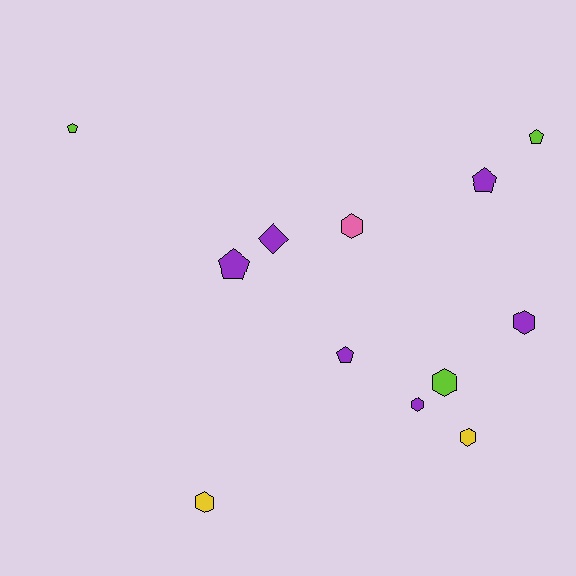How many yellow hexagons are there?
There are 2 yellow hexagons.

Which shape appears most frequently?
Hexagon, with 6 objects.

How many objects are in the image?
There are 12 objects.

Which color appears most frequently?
Purple, with 6 objects.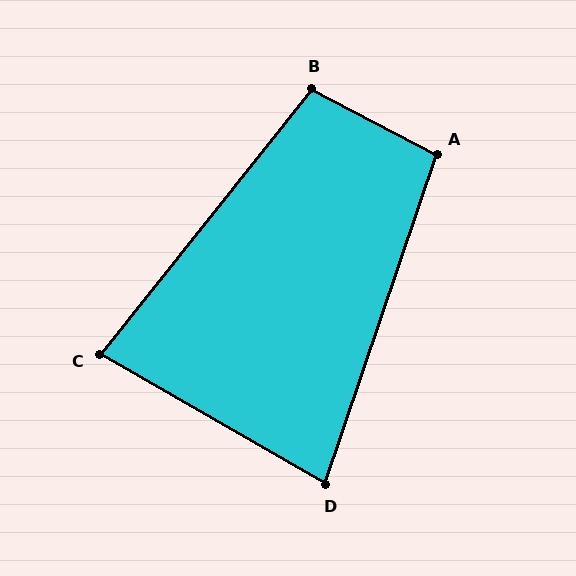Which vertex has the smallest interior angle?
D, at approximately 79 degrees.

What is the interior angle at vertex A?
Approximately 99 degrees (obtuse).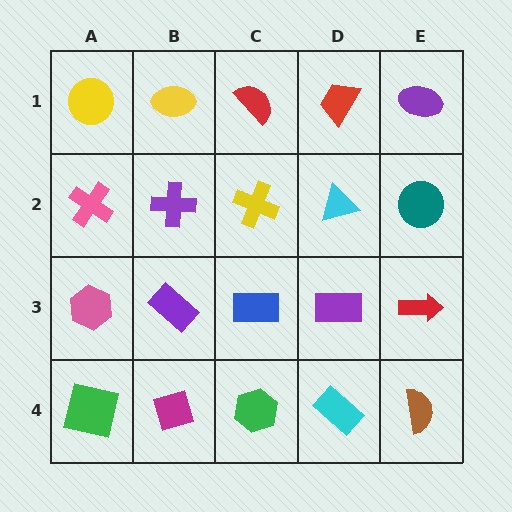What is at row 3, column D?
A purple rectangle.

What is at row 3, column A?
A pink hexagon.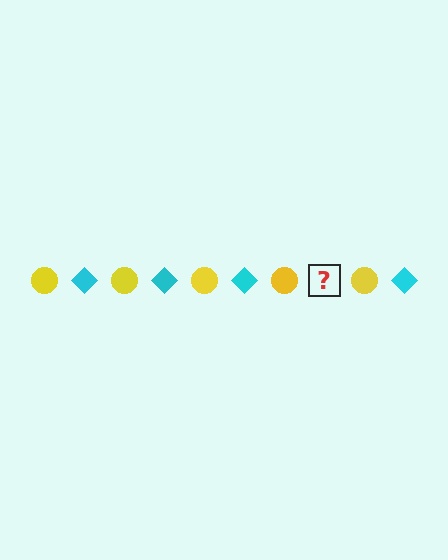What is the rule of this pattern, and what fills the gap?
The rule is that the pattern alternates between yellow circle and cyan diamond. The gap should be filled with a cyan diamond.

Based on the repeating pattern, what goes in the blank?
The blank should be a cyan diamond.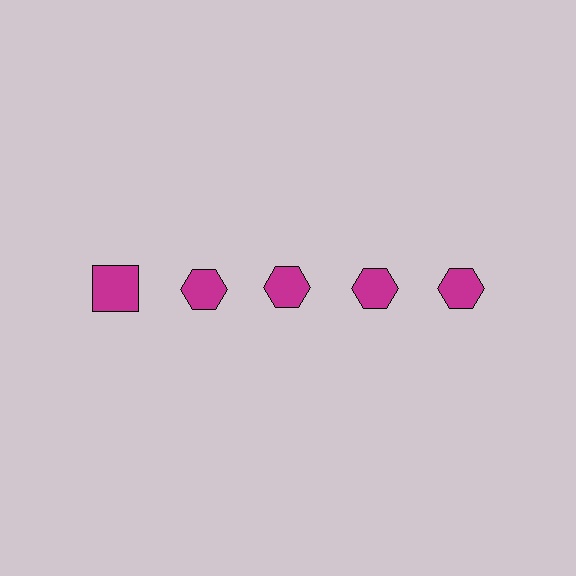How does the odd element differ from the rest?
It has a different shape: square instead of hexagon.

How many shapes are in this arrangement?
There are 5 shapes arranged in a grid pattern.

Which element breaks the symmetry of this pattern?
The magenta square in the top row, leftmost column breaks the symmetry. All other shapes are magenta hexagons.